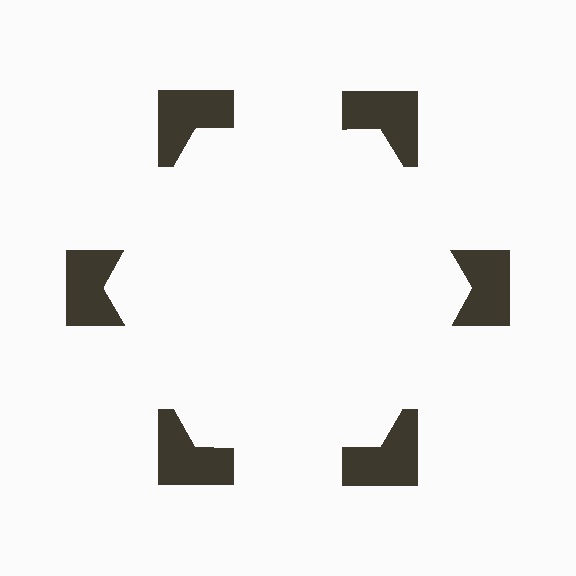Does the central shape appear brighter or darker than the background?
It typically appears slightly brighter than the background, even though no actual brightness change is drawn.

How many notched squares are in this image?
There are 6 — one at each vertex of the illusory hexagon.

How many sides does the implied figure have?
6 sides.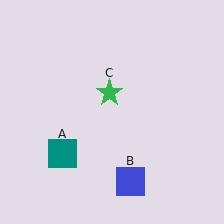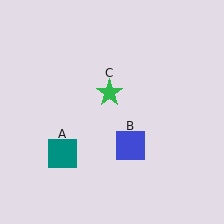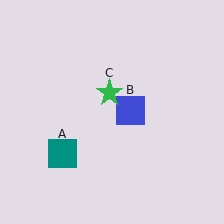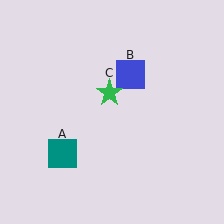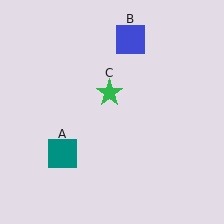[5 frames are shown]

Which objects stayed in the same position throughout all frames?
Teal square (object A) and green star (object C) remained stationary.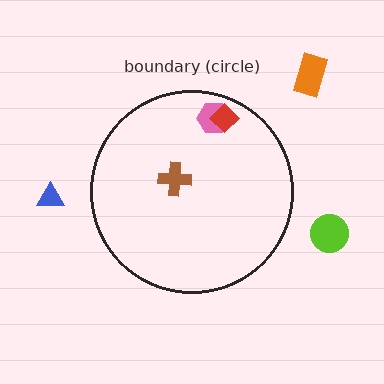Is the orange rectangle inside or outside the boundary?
Outside.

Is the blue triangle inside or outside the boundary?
Outside.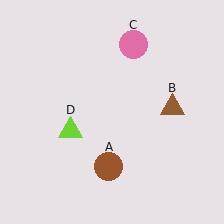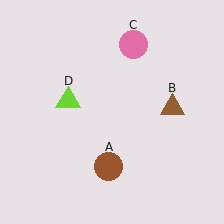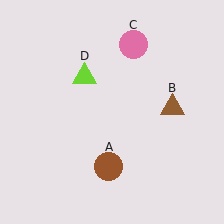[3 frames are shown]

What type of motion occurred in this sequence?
The lime triangle (object D) rotated clockwise around the center of the scene.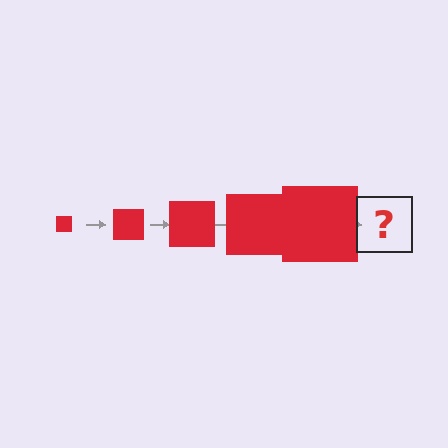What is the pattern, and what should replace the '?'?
The pattern is that the square gets progressively larger each step. The '?' should be a red square, larger than the previous one.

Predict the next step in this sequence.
The next step is a red square, larger than the previous one.